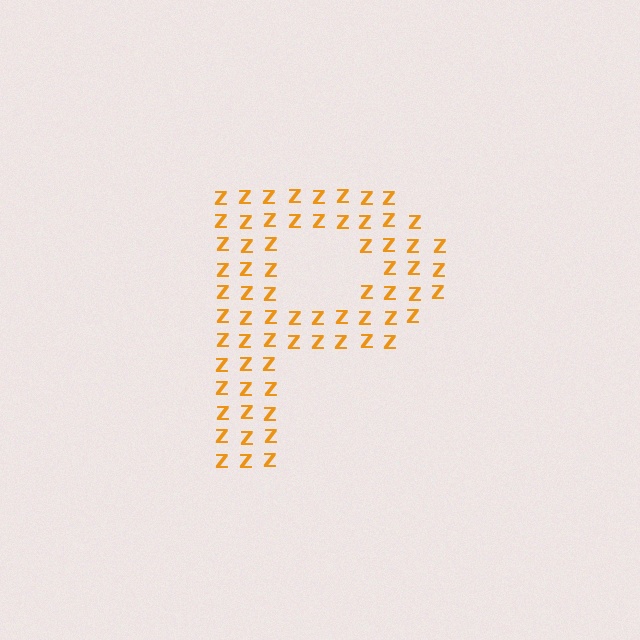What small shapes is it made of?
It is made of small letter Z's.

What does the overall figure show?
The overall figure shows the letter P.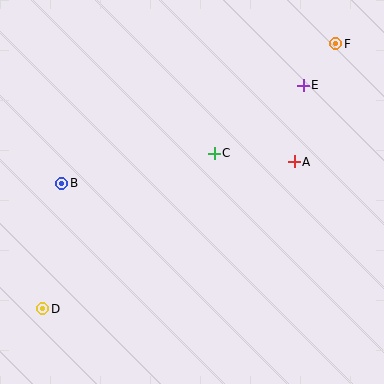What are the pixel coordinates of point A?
Point A is at (294, 162).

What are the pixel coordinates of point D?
Point D is at (43, 309).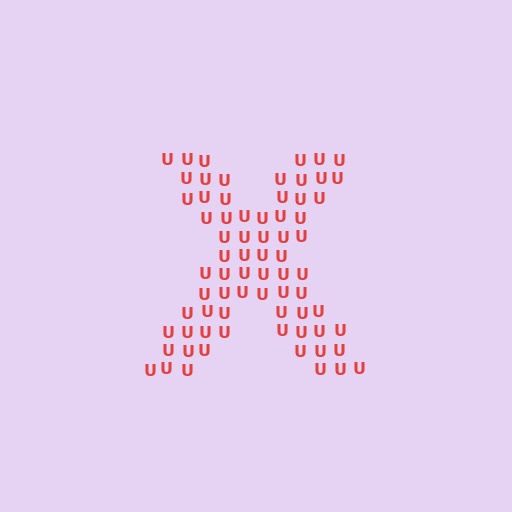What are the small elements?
The small elements are letter U's.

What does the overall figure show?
The overall figure shows the letter X.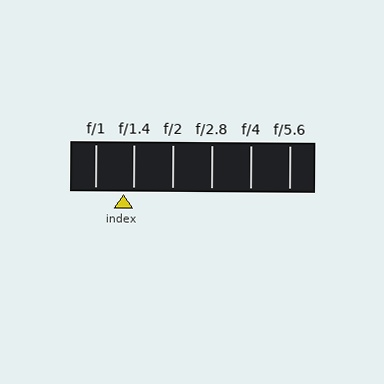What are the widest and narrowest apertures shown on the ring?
The widest aperture shown is f/1 and the narrowest is f/5.6.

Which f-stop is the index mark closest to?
The index mark is closest to f/1.4.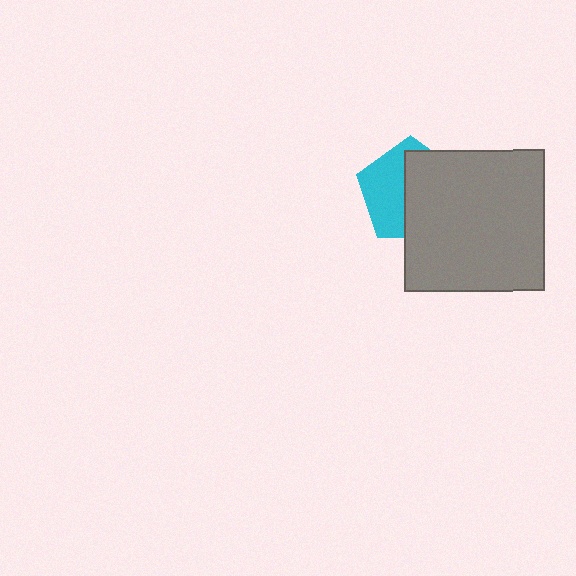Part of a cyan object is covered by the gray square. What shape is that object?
It is a pentagon.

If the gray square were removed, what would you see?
You would see the complete cyan pentagon.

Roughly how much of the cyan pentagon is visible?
A small part of it is visible (roughly 44%).